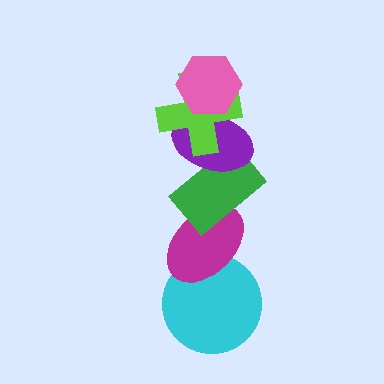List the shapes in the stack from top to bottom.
From top to bottom: the pink hexagon, the lime cross, the purple ellipse, the green rectangle, the magenta ellipse, the cyan circle.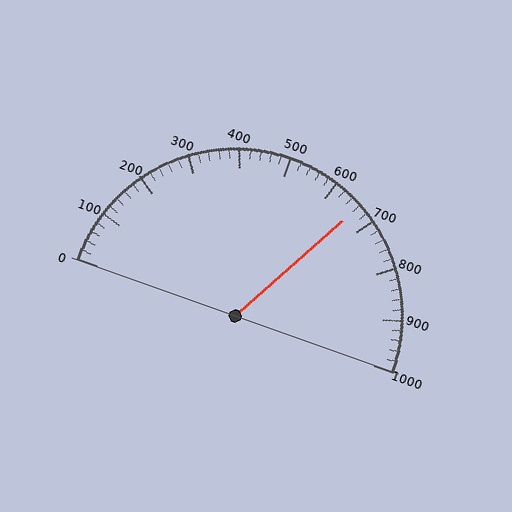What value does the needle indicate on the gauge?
The needle indicates approximately 660.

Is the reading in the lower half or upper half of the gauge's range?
The reading is in the upper half of the range (0 to 1000).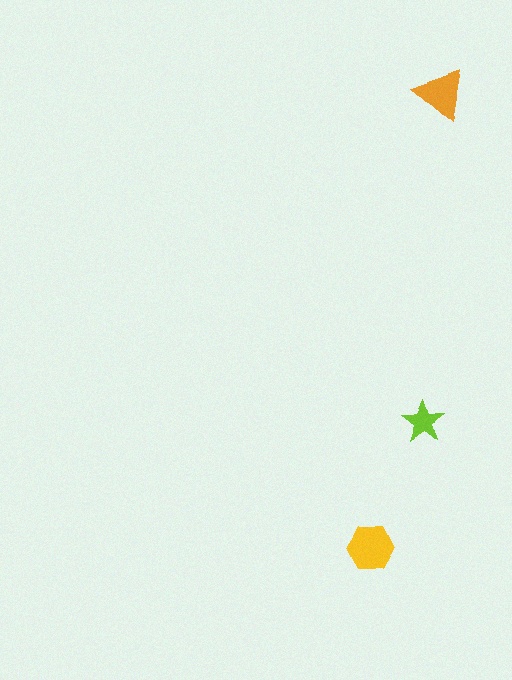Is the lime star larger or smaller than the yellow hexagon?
Smaller.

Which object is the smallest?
The lime star.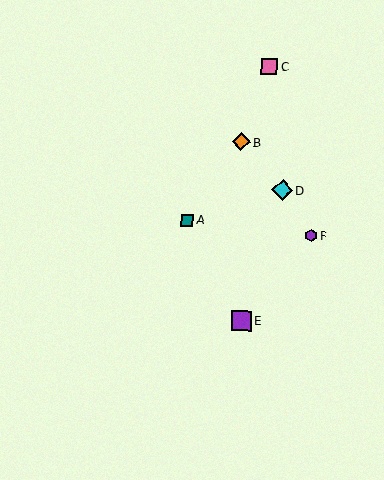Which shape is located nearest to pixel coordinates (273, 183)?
The cyan diamond (labeled D) at (282, 190) is nearest to that location.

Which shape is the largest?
The cyan diamond (labeled D) is the largest.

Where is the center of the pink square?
The center of the pink square is at (269, 67).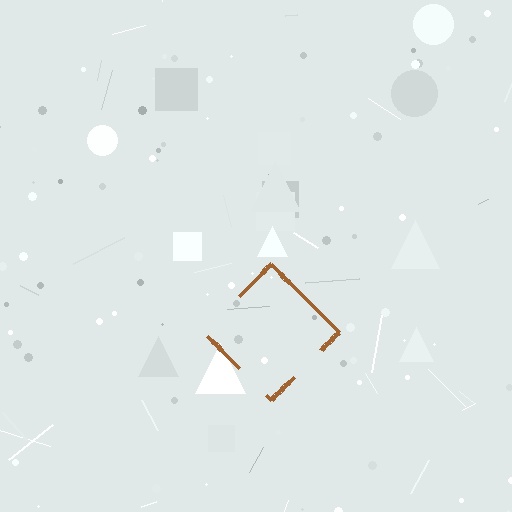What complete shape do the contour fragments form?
The contour fragments form a diamond.